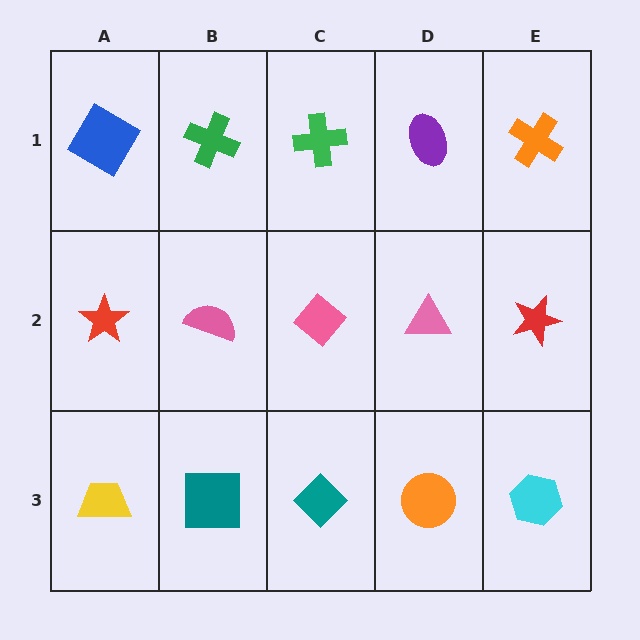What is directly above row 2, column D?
A purple ellipse.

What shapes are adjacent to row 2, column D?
A purple ellipse (row 1, column D), an orange circle (row 3, column D), a pink diamond (row 2, column C), a red star (row 2, column E).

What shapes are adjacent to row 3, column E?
A red star (row 2, column E), an orange circle (row 3, column D).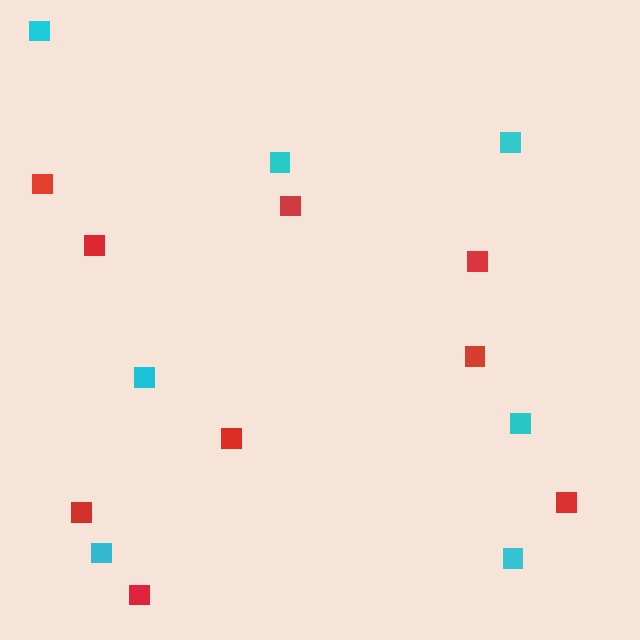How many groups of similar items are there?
There are 2 groups: one group of red squares (9) and one group of cyan squares (7).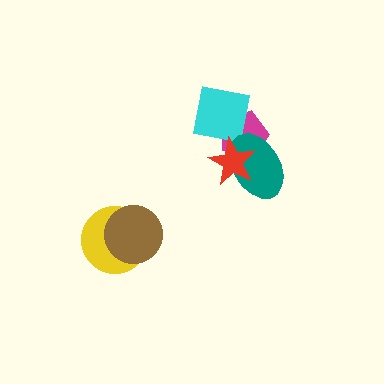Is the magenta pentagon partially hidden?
Yes, it is partially covered by another shape.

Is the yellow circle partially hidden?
Yes, it is partially covered by another shape.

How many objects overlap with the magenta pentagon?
3 objects overlap with the magenta pentagon.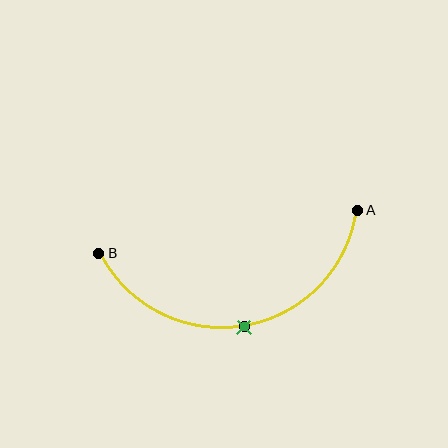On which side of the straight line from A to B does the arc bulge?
The arc bulges below the straight line connecting A and B.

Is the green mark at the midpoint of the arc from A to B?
Yes. The green mark lies on the arc at equal arc-length from both A and B — it is the arc midpoint.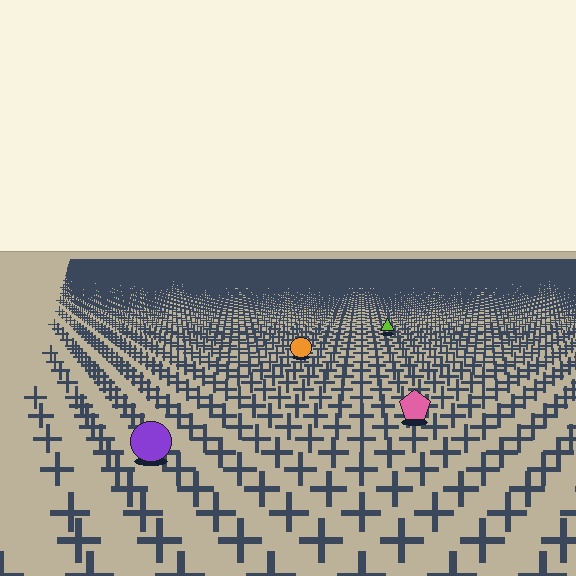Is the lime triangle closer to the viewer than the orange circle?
No. The orange circle is closer — you can tell from the texture gradient: the ground texture is coarser near it.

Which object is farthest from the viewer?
The lime triangle is farthest from the viewer. It appears smaller and the ground texture around it is denser.